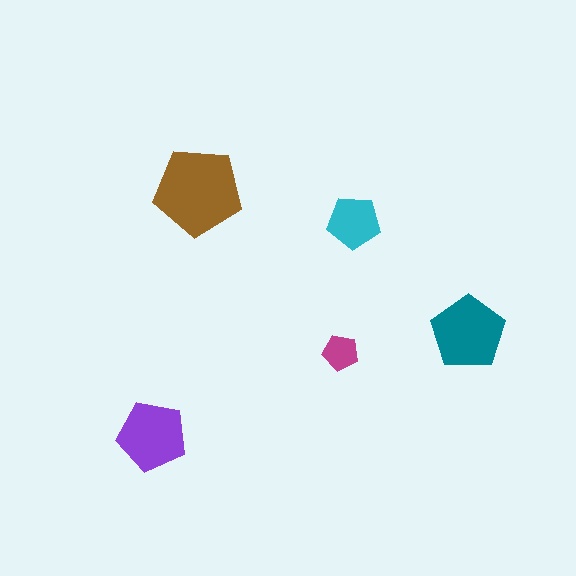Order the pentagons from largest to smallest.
the brown one, the teal one, the purple one, the cyan one, the magenta one.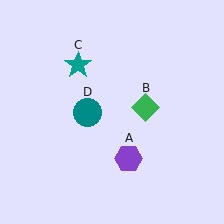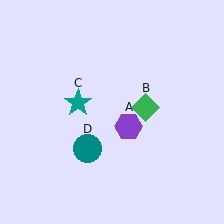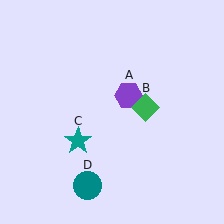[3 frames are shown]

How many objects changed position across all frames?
3 objects changed position: purple hexagon (object A), teal star (object C), teal circle (object D).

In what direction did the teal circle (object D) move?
The teal circle (object D) moved down.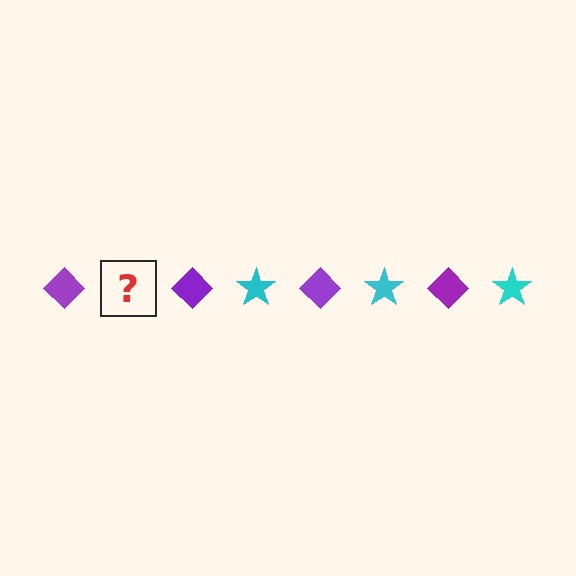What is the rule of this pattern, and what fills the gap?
The rule is that the pattern alternates between purple diamond and cyan star. The gap should be filled with a cyan star.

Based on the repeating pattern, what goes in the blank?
The blank should be a cyan star.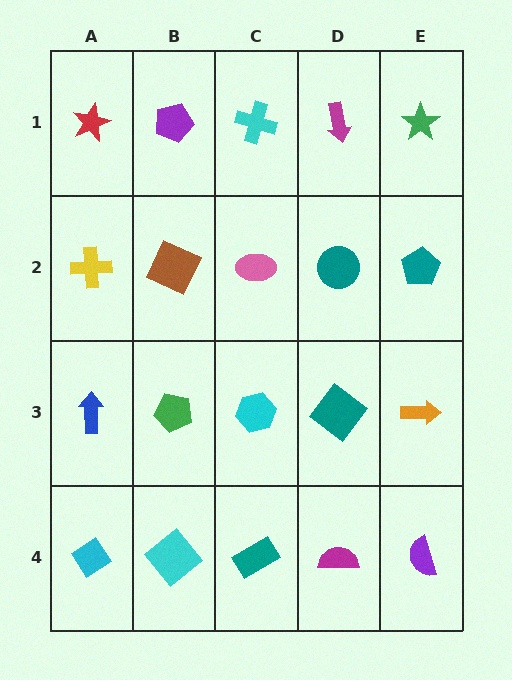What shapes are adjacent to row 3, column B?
A brown square (row 2, column B), a cyan diamond (row 4, column B), a blue arrow (row 3, column A), a cyan hexagon (row 3, column C).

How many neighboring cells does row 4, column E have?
2.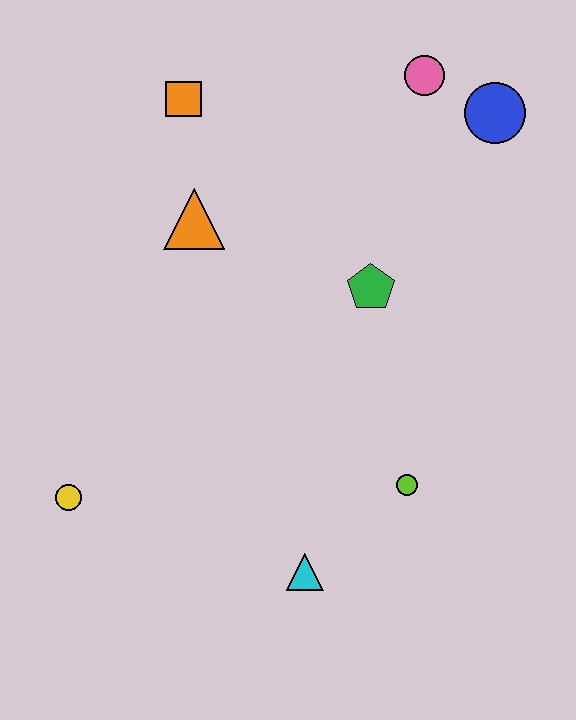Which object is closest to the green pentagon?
The orange triangle is closest to the green pentagon.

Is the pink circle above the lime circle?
Yes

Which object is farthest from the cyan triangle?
The pink circle is farthest from the cyan triangle.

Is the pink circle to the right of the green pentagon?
Yes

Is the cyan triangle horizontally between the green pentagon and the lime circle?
No